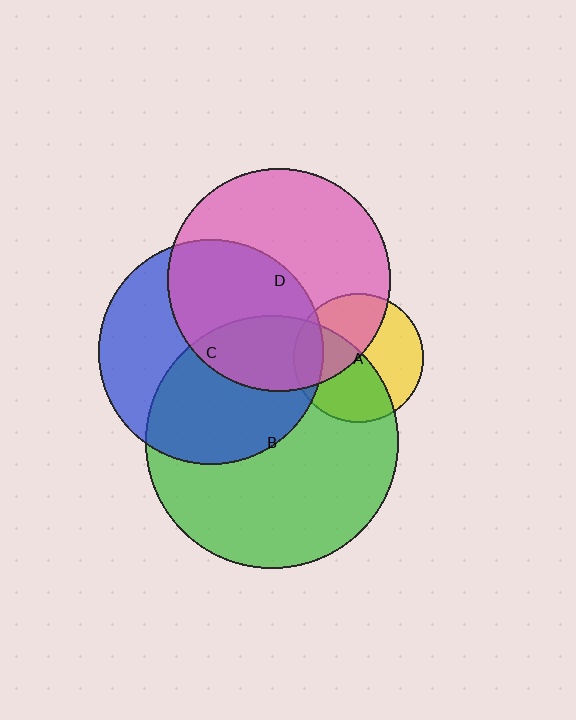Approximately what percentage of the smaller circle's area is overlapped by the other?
Approximately 50%.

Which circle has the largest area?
Circle B (green).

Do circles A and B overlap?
Yes.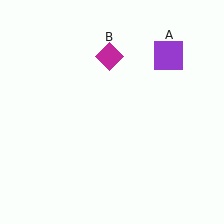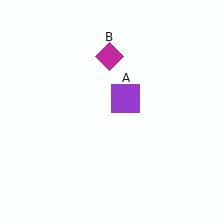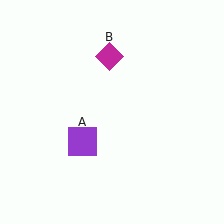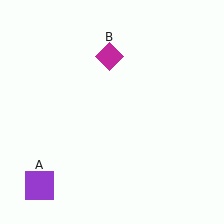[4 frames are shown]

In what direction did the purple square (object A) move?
The purple square (object A) moved down and to the left.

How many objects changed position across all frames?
1 object changed position: purple square (object A).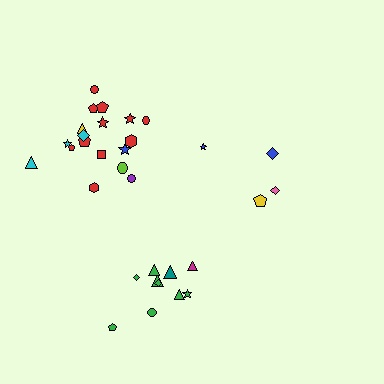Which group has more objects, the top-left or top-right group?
The top-left group.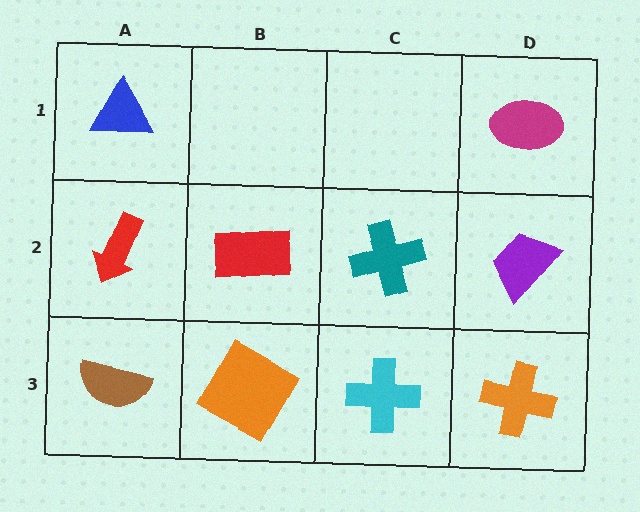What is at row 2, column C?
A teal cross.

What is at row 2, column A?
A red arrow.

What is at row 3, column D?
An orange cross.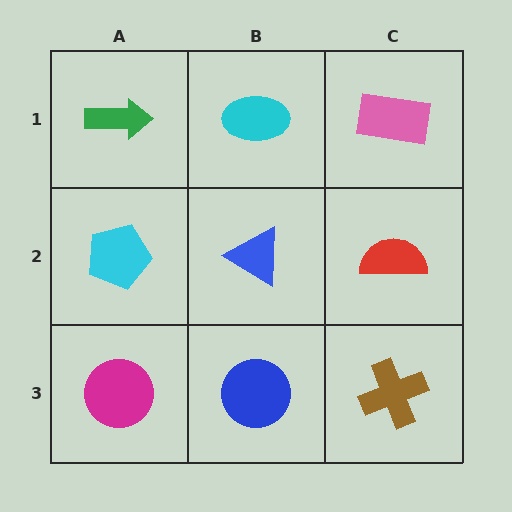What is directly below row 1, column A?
A cyan pentagon.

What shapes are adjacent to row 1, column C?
A red semicircle (row 2, column C), a cyan ellipse (row 1, column B).